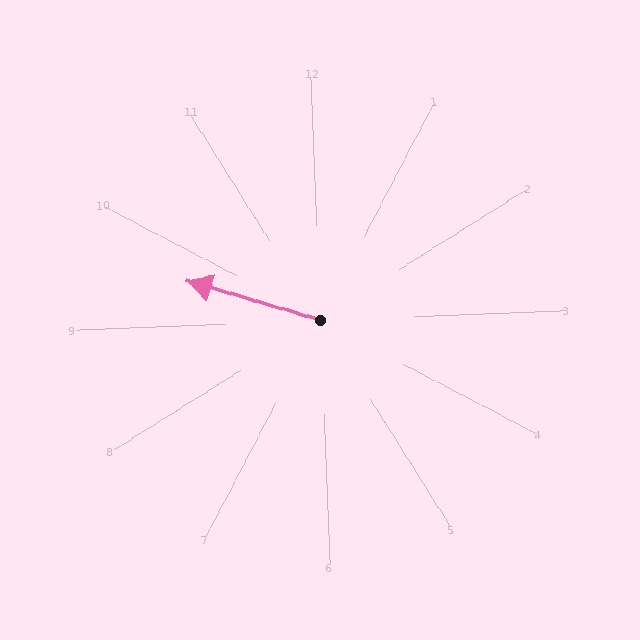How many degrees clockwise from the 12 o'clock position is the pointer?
Approximately 289 degrees.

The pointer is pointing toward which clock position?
Roughly 10 o'clock.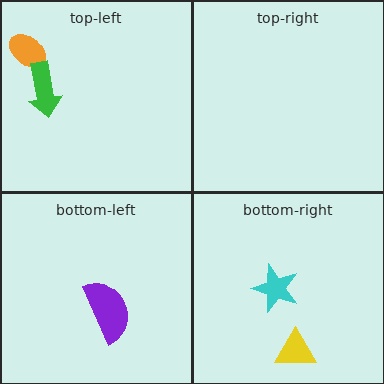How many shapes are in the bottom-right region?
2.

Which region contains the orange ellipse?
The top-left region.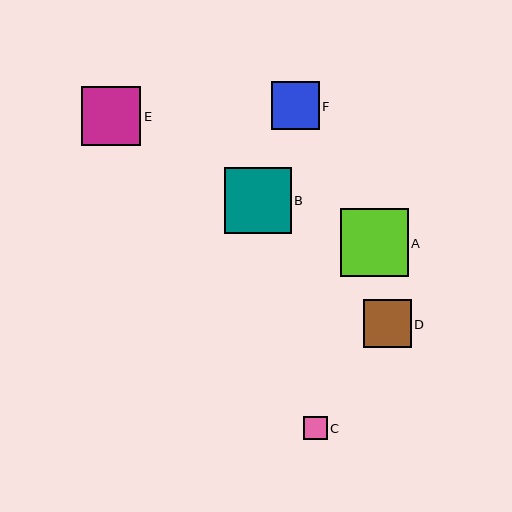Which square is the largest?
Square A is the largest with a size of approximately 68 pixels.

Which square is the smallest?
Square C is the smallest with a size of approximately 23 pixels.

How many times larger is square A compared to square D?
Square A is approximately 1.4 times the size of square D.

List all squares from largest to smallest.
From largest to smallest: A, B, E, F, D, C.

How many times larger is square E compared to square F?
Square E is approximately 1.2 times the size of square F.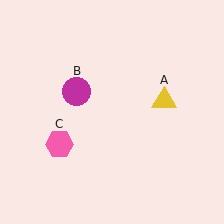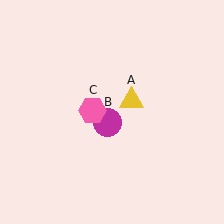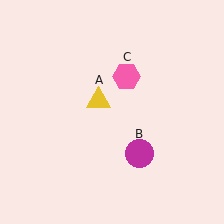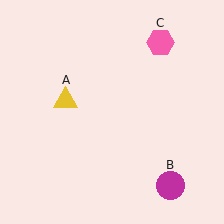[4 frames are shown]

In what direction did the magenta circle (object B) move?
The magenta circle (object B) moved down and to the right.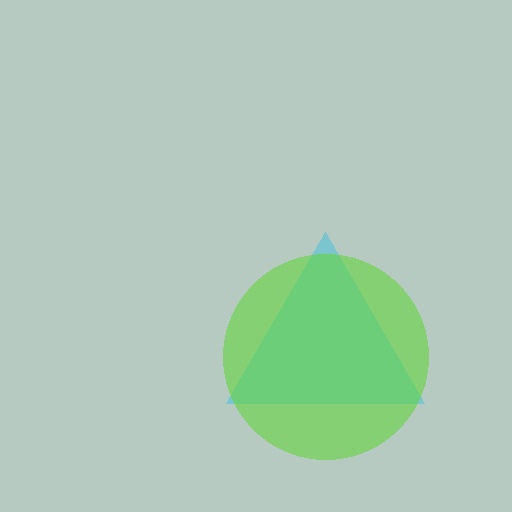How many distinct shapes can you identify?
There are 2 distinct shapes: a cyan triangle, a lime circle.